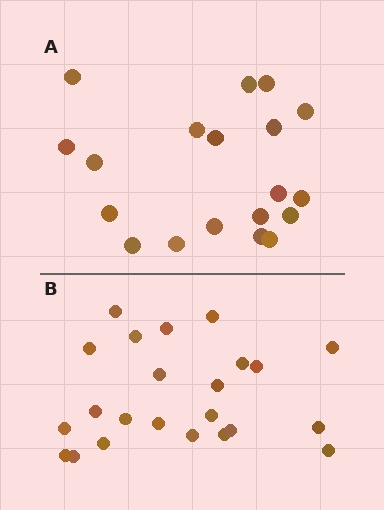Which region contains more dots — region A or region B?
Region B (the bottom region) has more dots.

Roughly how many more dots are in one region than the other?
Region B has about 4 more dots than region A.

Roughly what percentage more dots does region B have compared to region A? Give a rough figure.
About 20% more.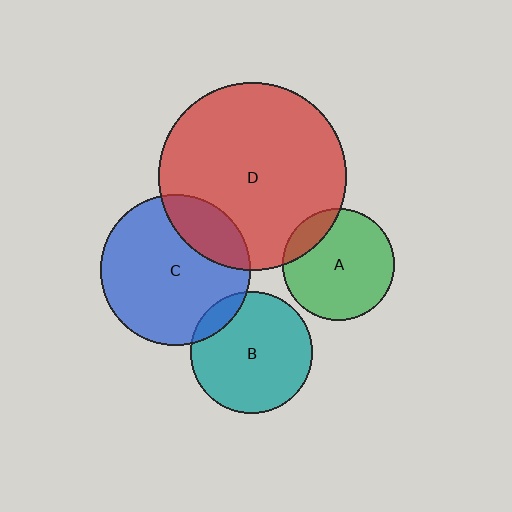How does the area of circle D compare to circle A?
Approximately 2.8 times.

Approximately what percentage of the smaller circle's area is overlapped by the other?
Approximately 10%.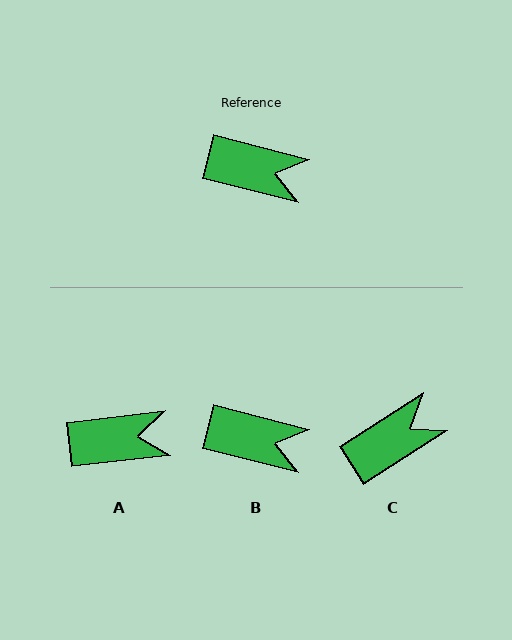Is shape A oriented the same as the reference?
No, it is off by about 21 degrees.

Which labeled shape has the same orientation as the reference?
B.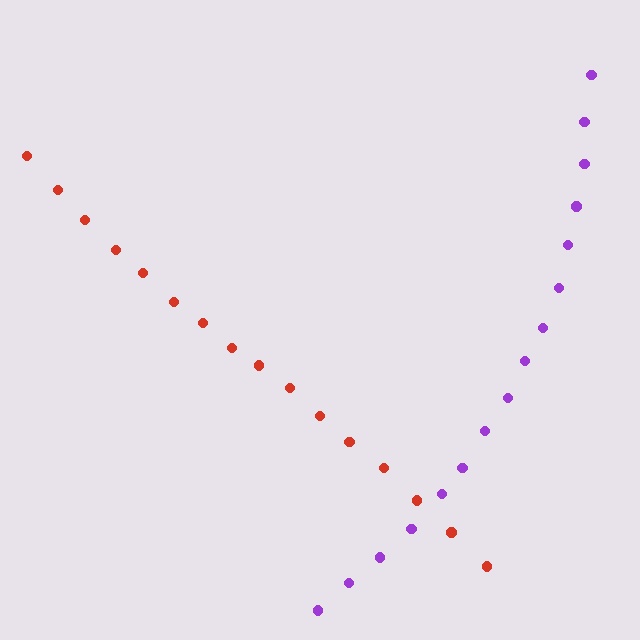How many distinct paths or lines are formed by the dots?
There are 2 distinct paths.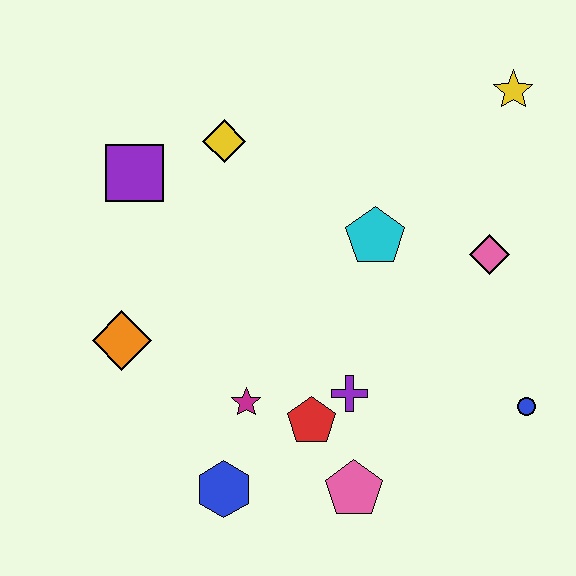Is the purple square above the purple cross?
Yes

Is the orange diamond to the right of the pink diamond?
No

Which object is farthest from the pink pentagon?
The yellow star is farthest from the pink pentagon.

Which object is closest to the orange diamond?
The magenta star is closest to the orange diamond.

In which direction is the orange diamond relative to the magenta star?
The orange diamond is to the left of the magenta star.